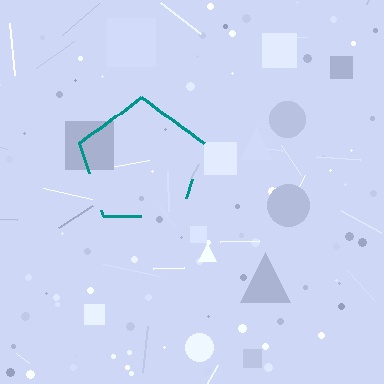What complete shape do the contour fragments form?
The contour fragments form a pentagon.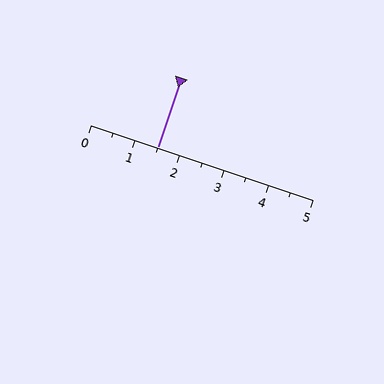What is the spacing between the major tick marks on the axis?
The major ticks are spaced 1 apart.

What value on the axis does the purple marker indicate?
The marker indicates approximately 1.5.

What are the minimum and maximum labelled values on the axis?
The axis runs from 0 to 5.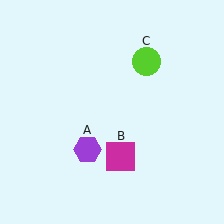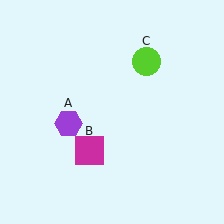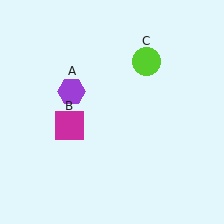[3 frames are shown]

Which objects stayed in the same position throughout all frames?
Lime circle (object C) remained stationary.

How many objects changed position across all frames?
2 objects changed position: purple hexagon (object A), magenta square (object B).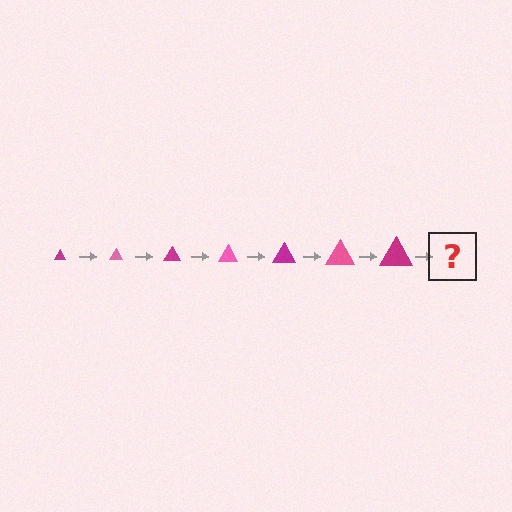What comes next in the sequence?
The next element should be a pink triangle, larger than the previous one.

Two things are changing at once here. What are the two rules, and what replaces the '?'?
The two rules are that the triangle grows larger each step and the color cycles through magenta and pink. The '?' should be a pink triangle, larger than the previous one.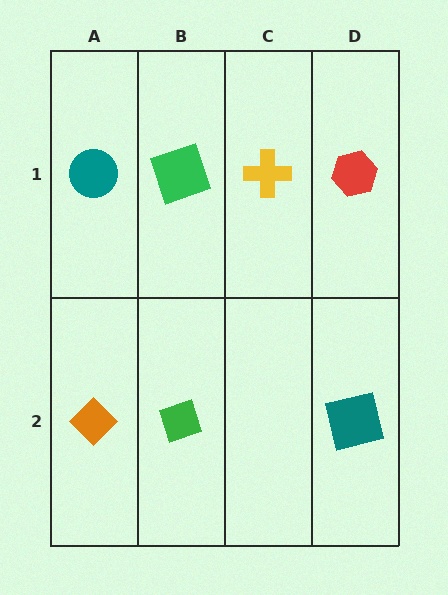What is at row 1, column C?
A yellow cross.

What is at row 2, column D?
A teal square.